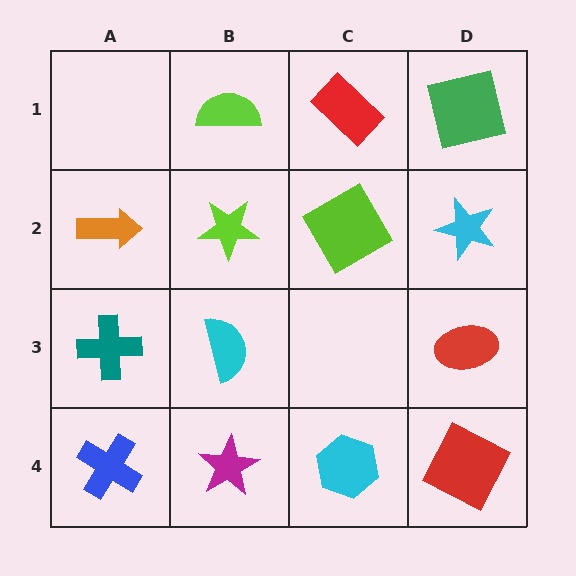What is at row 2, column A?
An orange arrow.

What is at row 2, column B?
A lime star.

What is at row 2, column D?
A cyan star.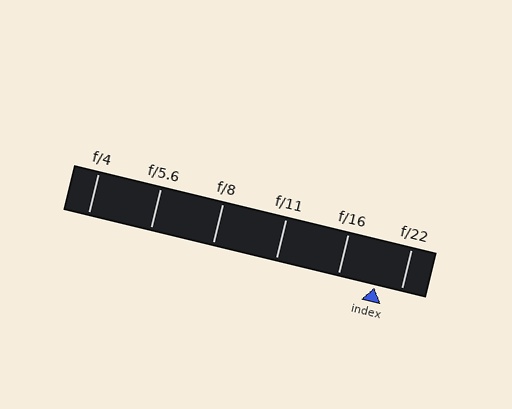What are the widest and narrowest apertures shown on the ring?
The widest aperture shown is f/4 and the narrowest is f/22.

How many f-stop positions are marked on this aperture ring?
There are 6 f-stop positions marked.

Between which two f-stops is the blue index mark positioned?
The index mark is between f/16 and f/22.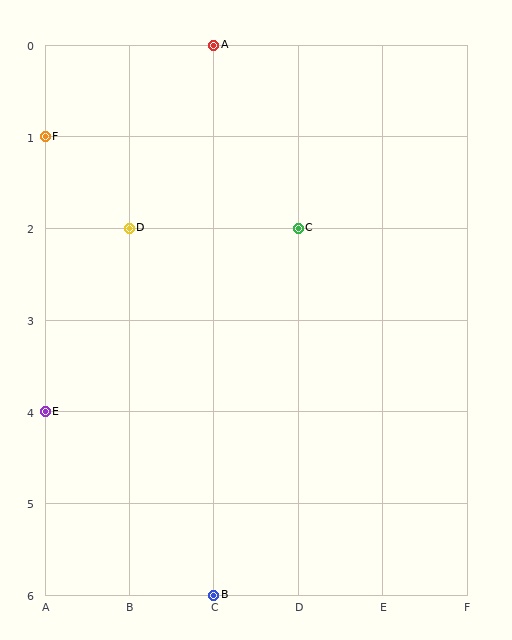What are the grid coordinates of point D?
Point D is at grid coordinates (B, 2).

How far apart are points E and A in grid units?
Points E and A are 2 columns and 4 rows apart (about 4.5 grid units diagonally).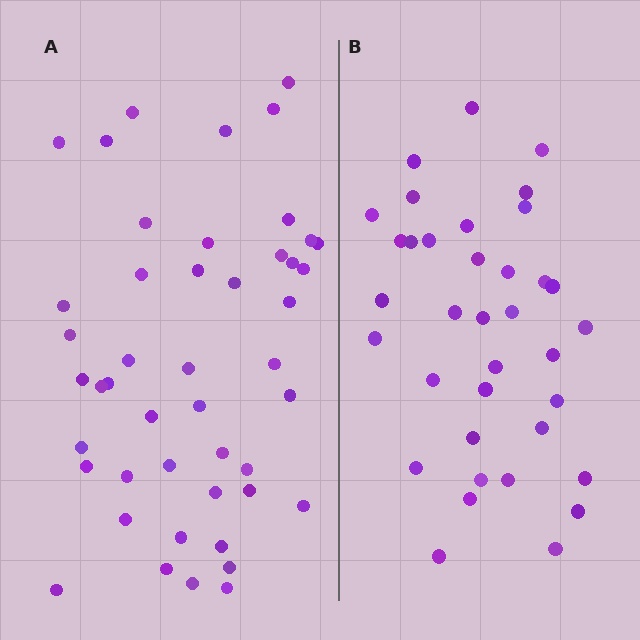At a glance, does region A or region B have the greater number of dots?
Region A (the left region) has more dots.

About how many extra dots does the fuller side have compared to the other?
Region A has roughly 10 or so more dots than region B.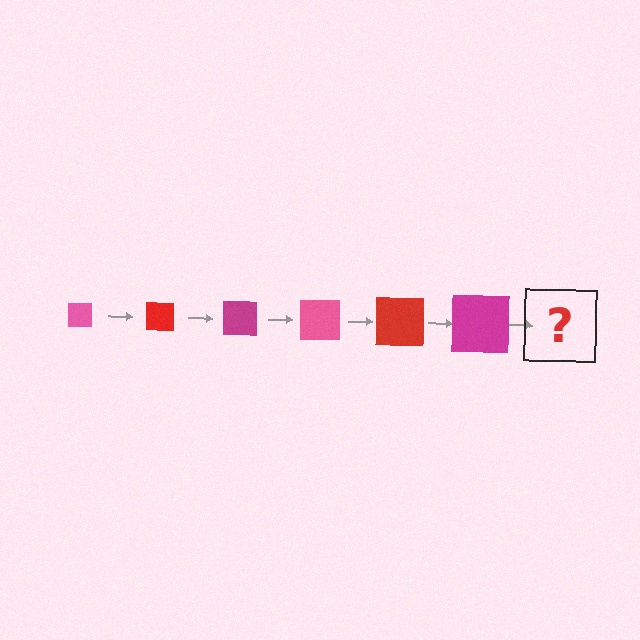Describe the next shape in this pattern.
It should be a pink square, larger than the previous one.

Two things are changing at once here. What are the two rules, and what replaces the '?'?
The two rules are that the square grows larger each step and the color cycles through pink, red, and magenta. The '?' should be a pink square, larger than the previous one.